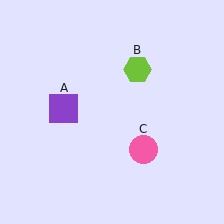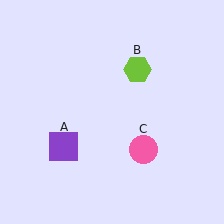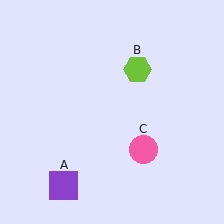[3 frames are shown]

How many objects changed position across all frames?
1 object changed position: purple square (object A).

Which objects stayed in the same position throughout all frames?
Lime hexagon (object B) and pink circle (object C) remained stationary.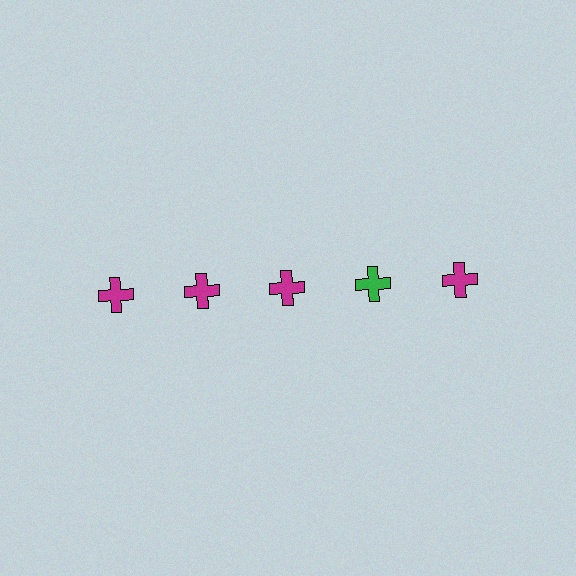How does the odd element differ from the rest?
It has a different color: green instead of magenta.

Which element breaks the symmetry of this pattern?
The green cross in the top row, second from right column breaks the symmetry. All other shapes are magenta crosses.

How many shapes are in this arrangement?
There are 5 shapes arranged in a grid pattern.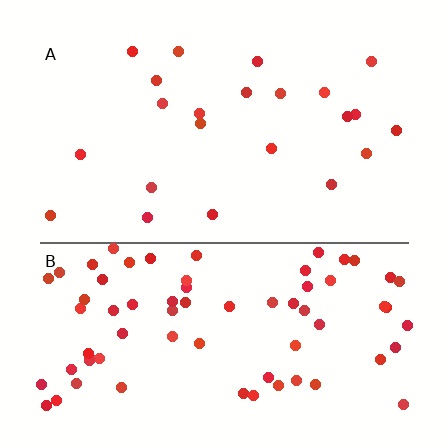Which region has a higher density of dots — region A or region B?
B (the bottom).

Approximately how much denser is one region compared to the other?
Approximately 3.1× — region B over region A.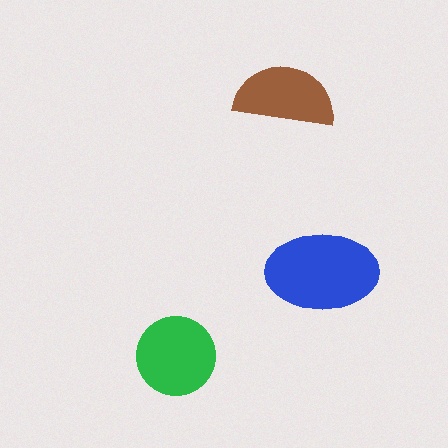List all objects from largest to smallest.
The blue ellipse, the green circle, the brown semicircle.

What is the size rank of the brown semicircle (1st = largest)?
3rd.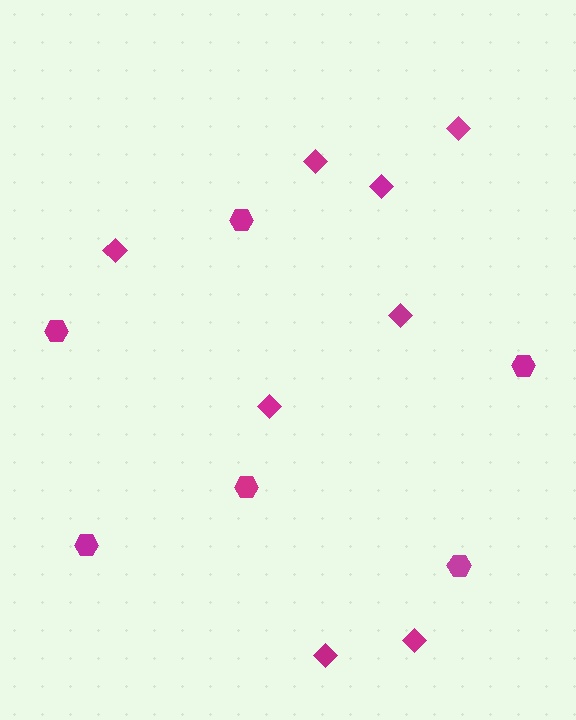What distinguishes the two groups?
There are 2 groups: one group of diamonds (8) and one group of hexagons (6).